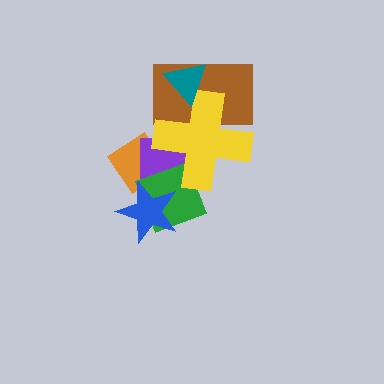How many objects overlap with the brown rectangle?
2 objects overlap with the brown rectangle.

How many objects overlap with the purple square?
4 objects overlap with the purple square.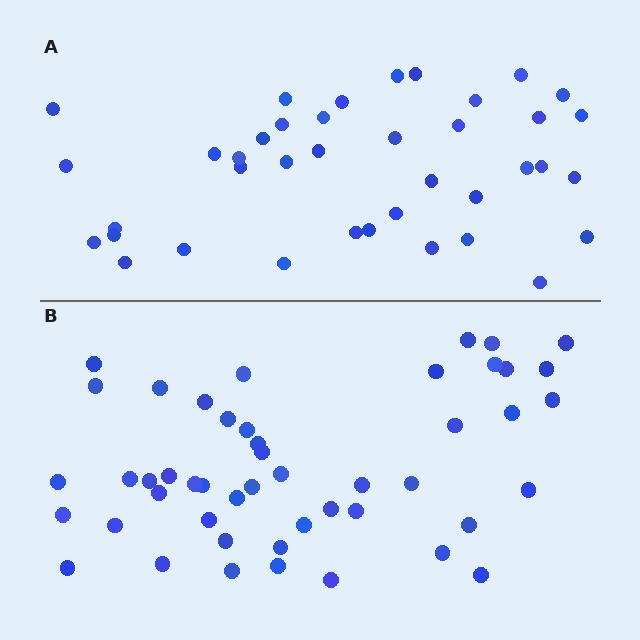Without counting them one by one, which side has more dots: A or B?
Region B (the bottom region) has more dots.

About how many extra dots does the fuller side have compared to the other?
Region B has roughly 8 or so more dots than region A.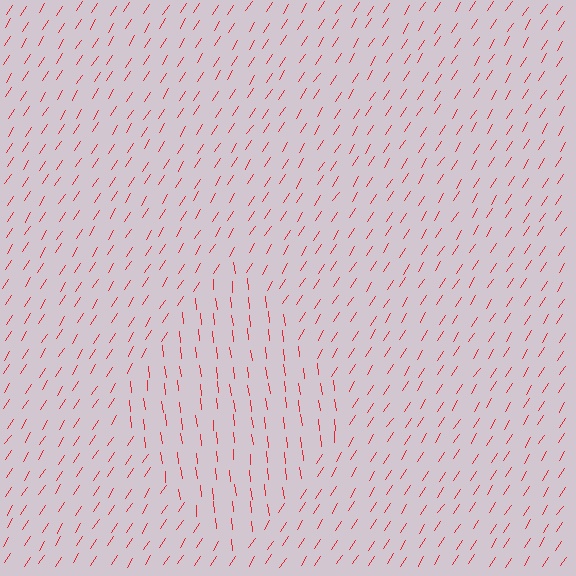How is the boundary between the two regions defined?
The boundary is defined purely by a change in line orientation (approximately 39 degrees difference). All lines are the same color and thickness.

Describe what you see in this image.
The image is filled with small red line segments. A diamond region in the image has lines oriented differently from the surrounding lines, creating a visible texture boundary.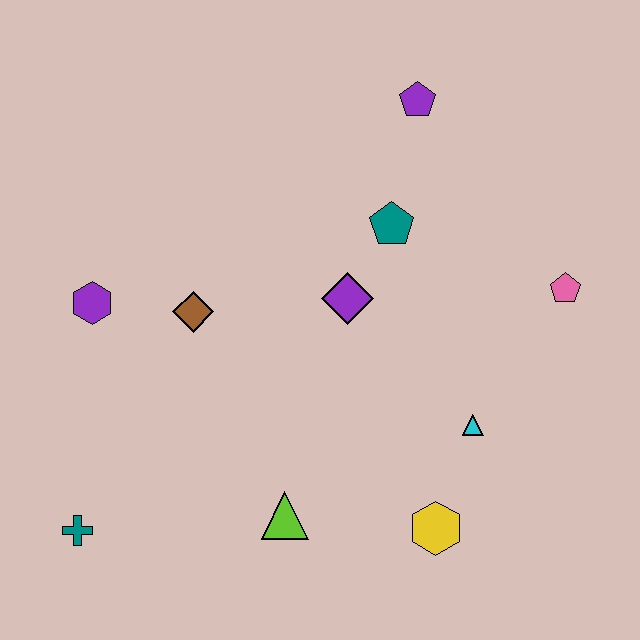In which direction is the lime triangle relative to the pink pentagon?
The lime triangle is to the left of the pink pentagon.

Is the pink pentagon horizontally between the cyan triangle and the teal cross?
No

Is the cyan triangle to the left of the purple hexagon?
No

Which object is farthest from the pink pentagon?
The teal cross is farthest from the pink pentagon.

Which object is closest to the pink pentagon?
The cyan triangle is closest to the pink pentagon.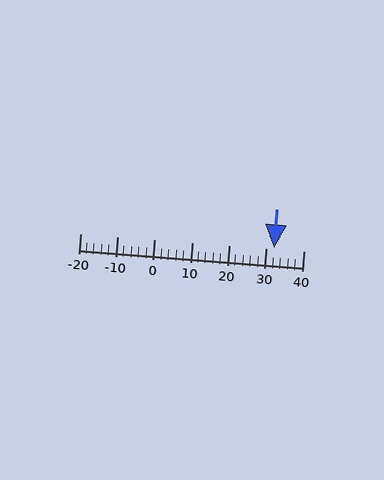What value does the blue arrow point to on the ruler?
The blue arrow points to approximately 32.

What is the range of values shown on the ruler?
The ruler shows values from -20 to 40.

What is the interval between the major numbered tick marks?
The major tick marks are spaced 10 units apart.